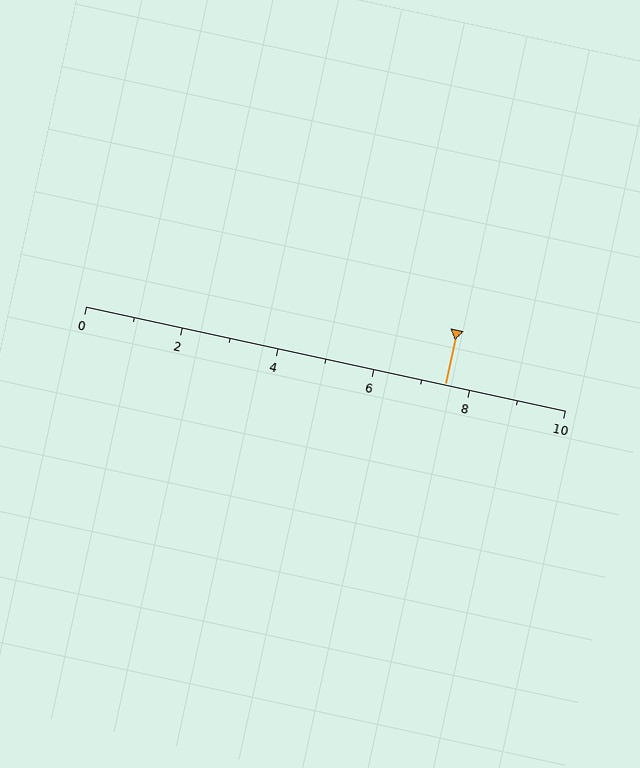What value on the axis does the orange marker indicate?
The marker indicates approximately 7.5.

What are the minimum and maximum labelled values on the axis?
The axis runs from 0 to 10.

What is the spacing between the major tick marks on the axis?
The major ticks are spaced 2 apart.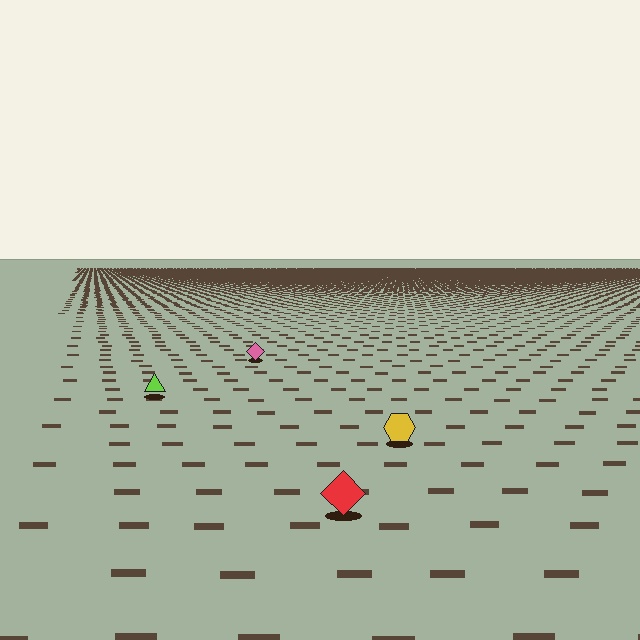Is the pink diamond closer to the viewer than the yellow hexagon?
No. The yellow hexagon is closer — you can tell from the texture gradient: the ground texture is coarser near it.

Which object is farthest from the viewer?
The pink diamond is farthest from the viewer. It appears smaller and the ground texture around it is denser.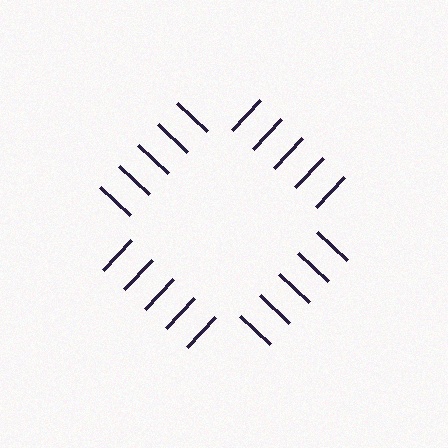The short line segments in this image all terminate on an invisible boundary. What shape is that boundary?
An illusory square — the line segments terminate on its edges but no continuous stroke is drawn.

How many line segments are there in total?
20 — 5 along each of the 4 edges.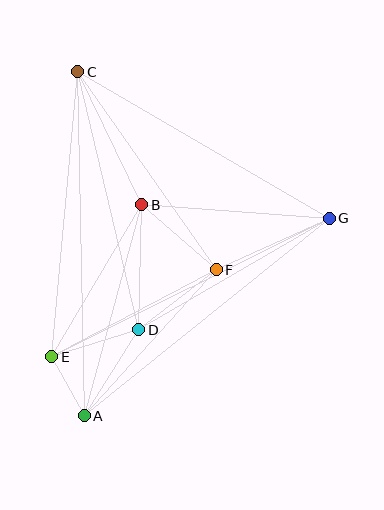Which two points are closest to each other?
Points A and E are closest to each other.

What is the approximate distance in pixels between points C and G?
The distance between C and G is approximately 291 pixels.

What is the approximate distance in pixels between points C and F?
The distance between C and F is approximately 242 pixels.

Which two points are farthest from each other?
Points A and C are farthest from each other.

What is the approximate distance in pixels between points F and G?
The distance between F and G is approximately 124 pixels.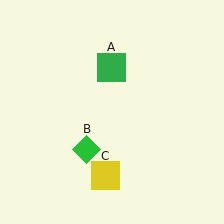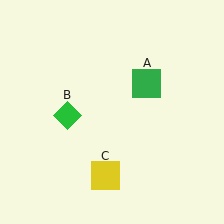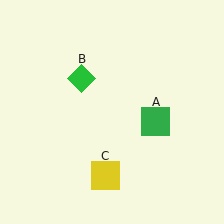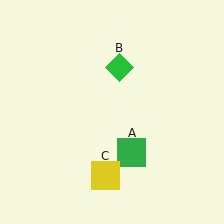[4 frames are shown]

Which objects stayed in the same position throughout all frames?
Yellow square (object C) remained stationary.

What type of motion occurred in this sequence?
The green square (object A), green diamond (object B) rotated clockwise around the center of the scene.